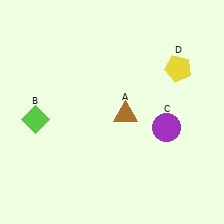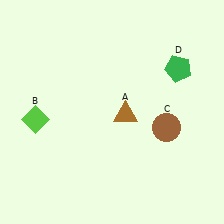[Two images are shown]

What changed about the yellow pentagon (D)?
In Image 1, D is yellow. In Image 2, it changed to green.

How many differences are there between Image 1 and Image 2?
There are 2 differences between the two images.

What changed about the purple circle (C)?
In Image 1, C is purple. In Image 2, it changed to brown.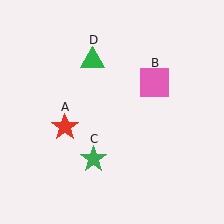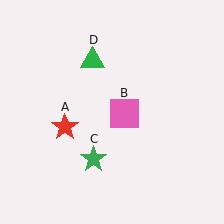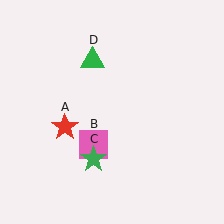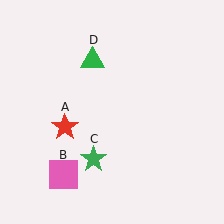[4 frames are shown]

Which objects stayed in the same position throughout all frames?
Red star (object A) and green star (object C) and green triangle (object D) remained stationary.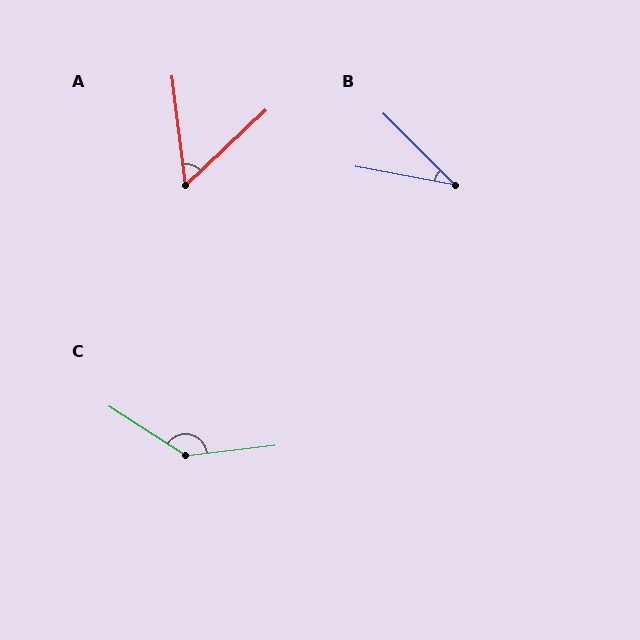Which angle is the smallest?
B, at approximately 34 degrees.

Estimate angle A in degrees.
Approximately 54 degrees.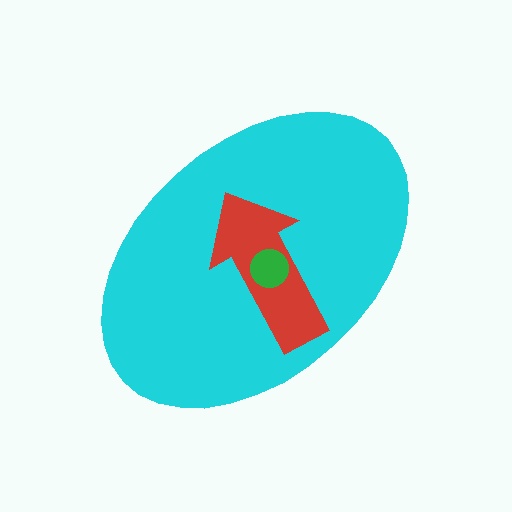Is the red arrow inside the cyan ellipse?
Yes.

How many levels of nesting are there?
3.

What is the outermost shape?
The cyan ellipse.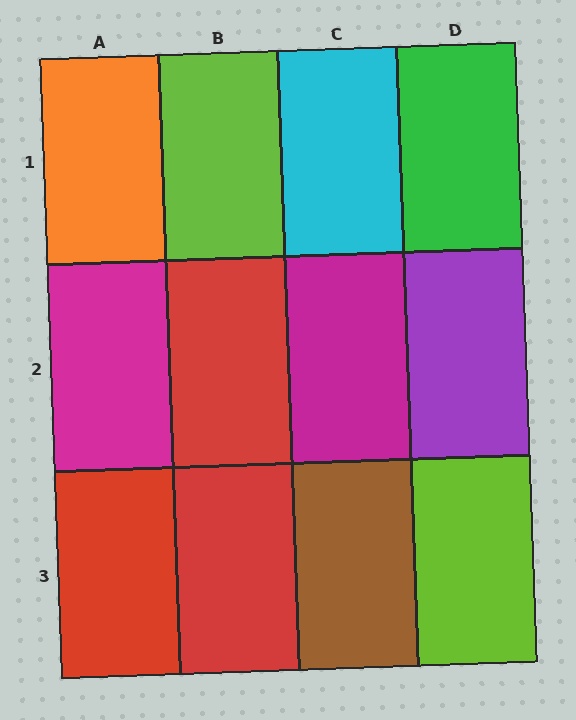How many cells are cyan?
1 cell is cyan.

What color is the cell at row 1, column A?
Orange.